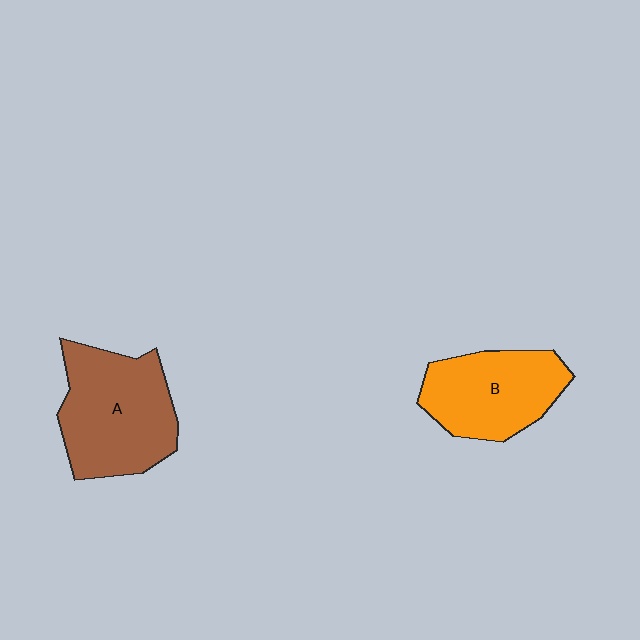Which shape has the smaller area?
Shape B (orange).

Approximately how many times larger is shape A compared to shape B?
Approximately 1.2 times.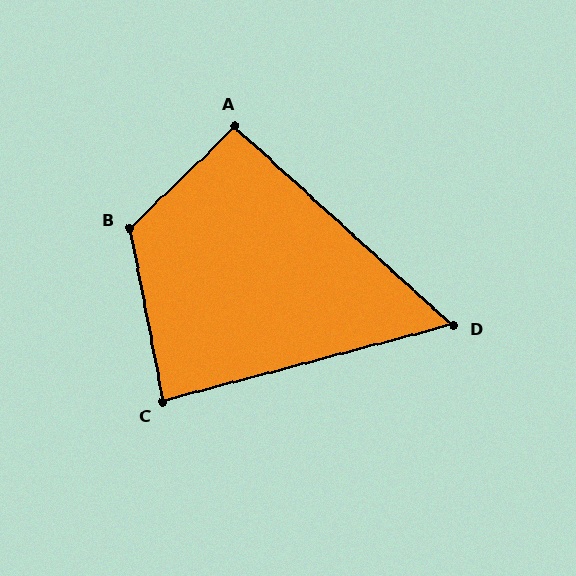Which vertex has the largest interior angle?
B, at approximately 123 degrees.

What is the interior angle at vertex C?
Approximately 86 degrees (approximately right).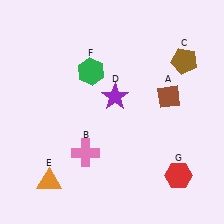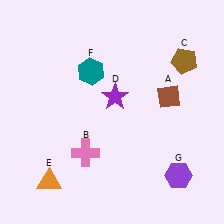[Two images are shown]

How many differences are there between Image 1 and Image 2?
There are 2 differences between the two images.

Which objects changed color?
F changed from green to teal. G changed from red to purple.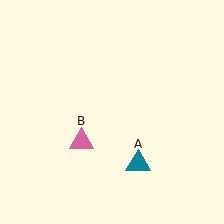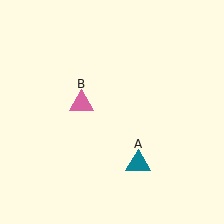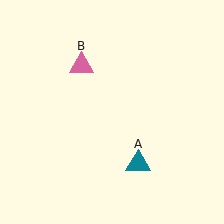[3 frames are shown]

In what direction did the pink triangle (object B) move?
The pink triangle (object B) moved up.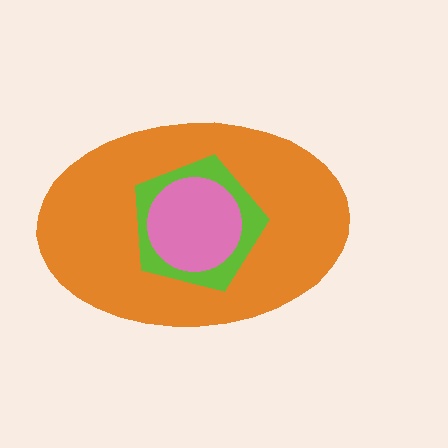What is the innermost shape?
The pink circle.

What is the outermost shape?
The orange ellipse.